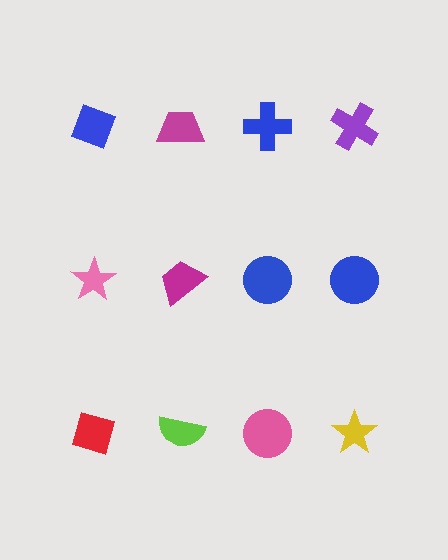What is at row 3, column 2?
A lime semicircle.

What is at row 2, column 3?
A blue circle.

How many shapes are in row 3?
4 shapes.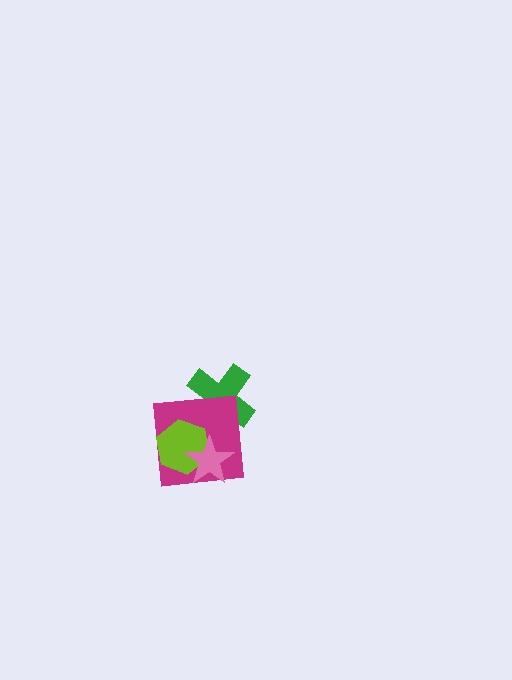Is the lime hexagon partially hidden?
Yes, it is partially covered by another shape.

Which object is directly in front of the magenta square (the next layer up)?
The lime hexagon is directly in front of the magenta square.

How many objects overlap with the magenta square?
3 objects overlap with the magenta square.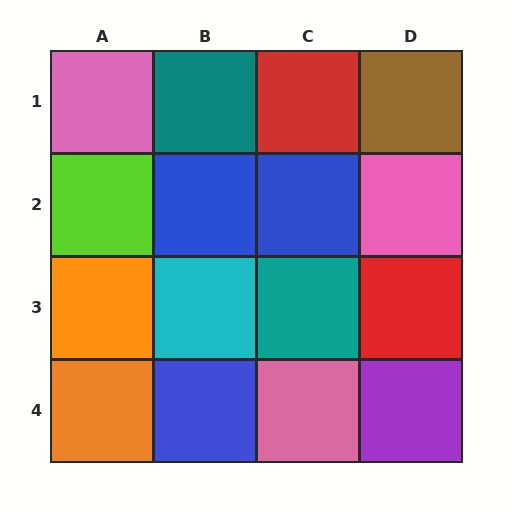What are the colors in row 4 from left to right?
Orange, blue, pink, purple.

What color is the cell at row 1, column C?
Red.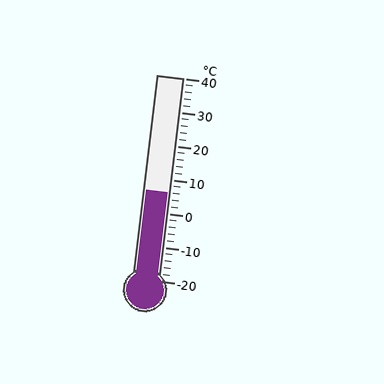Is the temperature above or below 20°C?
The temperature is below 20°C.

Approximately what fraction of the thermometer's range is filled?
The thermometer is filled to approximately 45% of its range.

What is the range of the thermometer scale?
The thermometer scale ranges from -20°C to 40°C.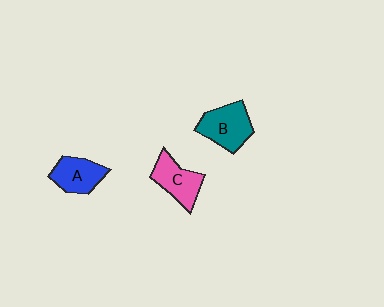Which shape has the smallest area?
Shape A (blue).